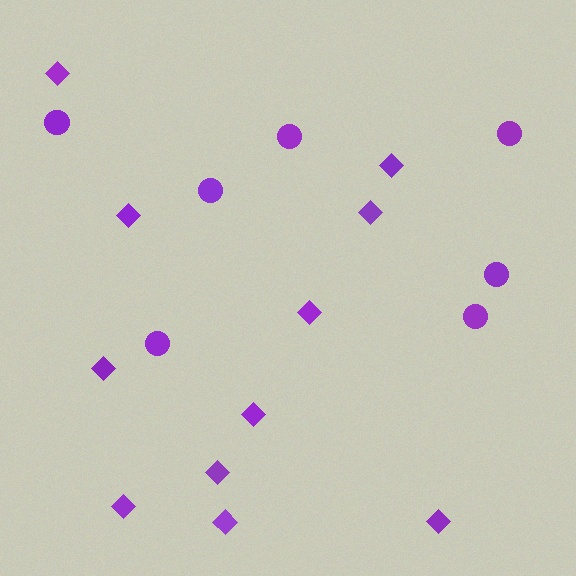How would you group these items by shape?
There are 2 groups: one group of circles (7) and one group of diamonds (11).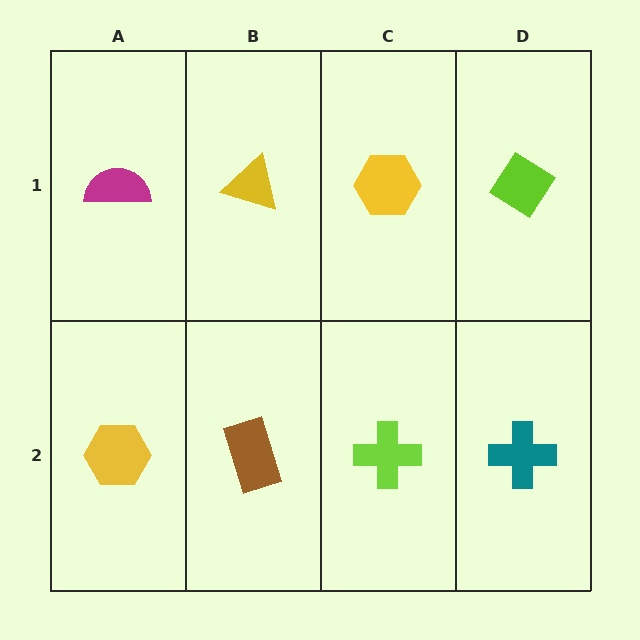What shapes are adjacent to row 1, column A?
A yellow hexagon (row 2, column A), a yellow triangle (row 1, column B).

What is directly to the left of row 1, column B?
A magenta semicircle.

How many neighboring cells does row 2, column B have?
3.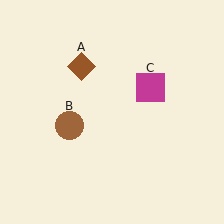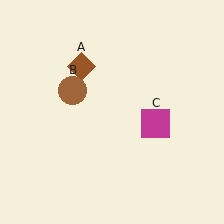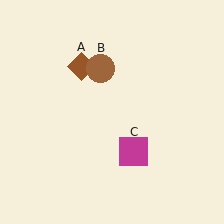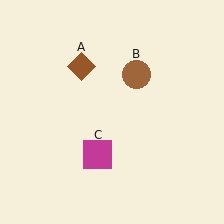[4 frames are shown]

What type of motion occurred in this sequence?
The brown circle (object B), magenta square (object C) rotated clockwise around the center of the scene.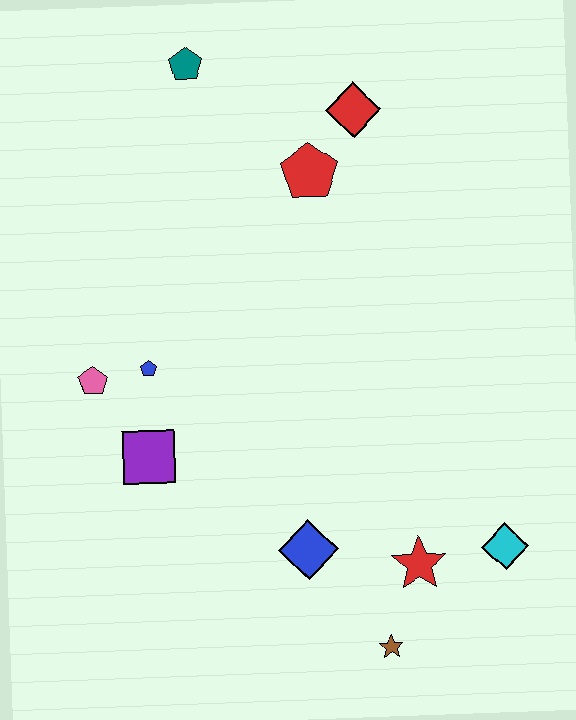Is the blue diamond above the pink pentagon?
No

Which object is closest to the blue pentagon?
The pink pentagon is closest to the blue pentagon.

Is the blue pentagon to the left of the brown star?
Yes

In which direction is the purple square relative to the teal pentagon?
The purple square is below the teal pentagon.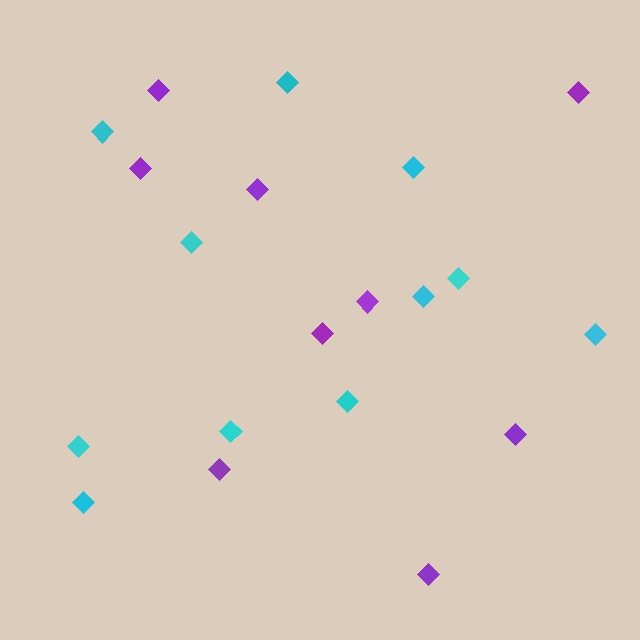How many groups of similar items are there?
There are 2 groups: one group of cyan diamonds (11) and one group of purple diamonds (9).